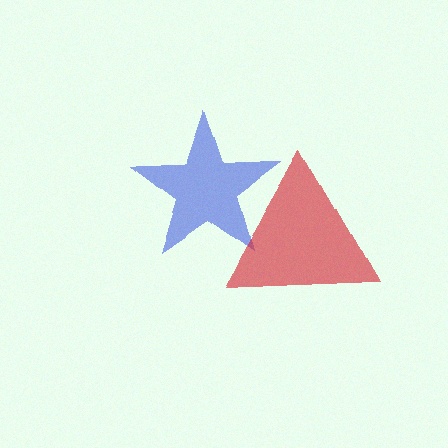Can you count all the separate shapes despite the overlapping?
Yes, there are 2 separate shapes.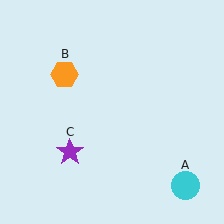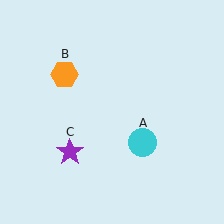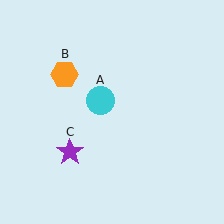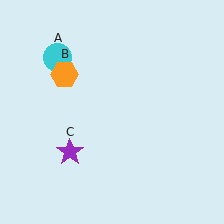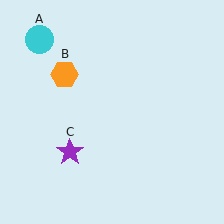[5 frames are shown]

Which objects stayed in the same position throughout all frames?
Orange hexagon (object B) and purple star (object C) remained stationary.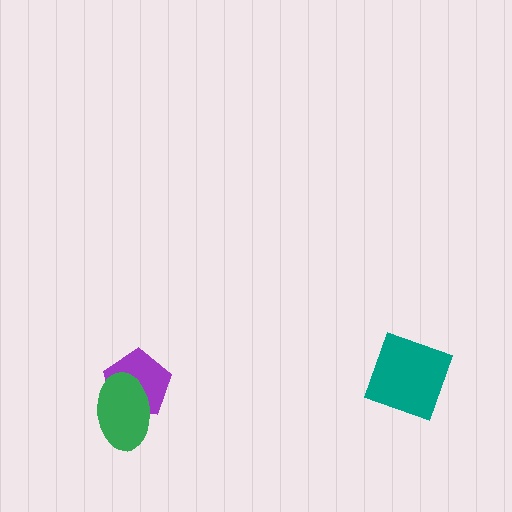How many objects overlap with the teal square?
0 objects overlap with the teal square.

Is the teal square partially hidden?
No, no other shape covers it.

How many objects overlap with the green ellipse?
1 object overlaps with the green ellipse.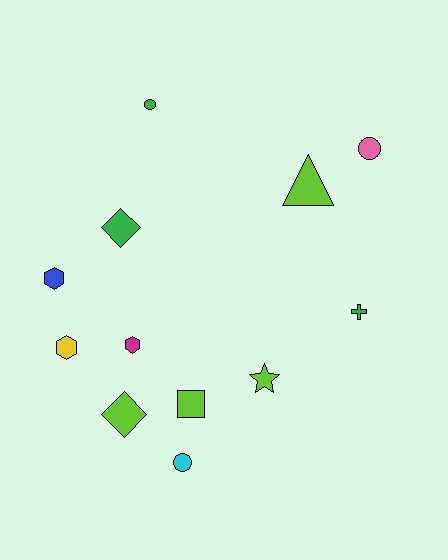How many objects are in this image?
There are 12 objects.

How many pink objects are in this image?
There is 1 pink object.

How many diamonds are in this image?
There are 2 diamonds.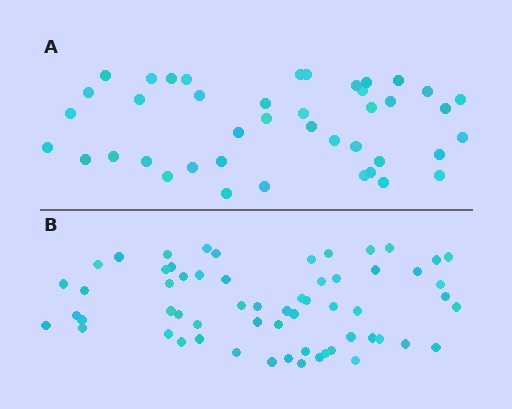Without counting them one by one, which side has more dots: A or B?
Region B (the bottom region) has more dots.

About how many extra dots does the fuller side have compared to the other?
Region B has approximately 20 more dots than region A.